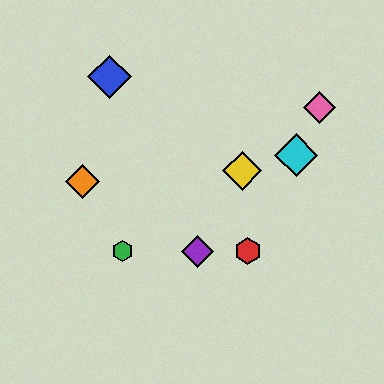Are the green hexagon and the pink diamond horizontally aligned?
No, the green hexagon is at y≈251 and the pink diamond is at y≈108.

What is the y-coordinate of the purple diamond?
The purple diamond is at y≈251.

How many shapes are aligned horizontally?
3 shapes (the red hexagon, the green hexagon, the purple diamond) are aligned horizontally.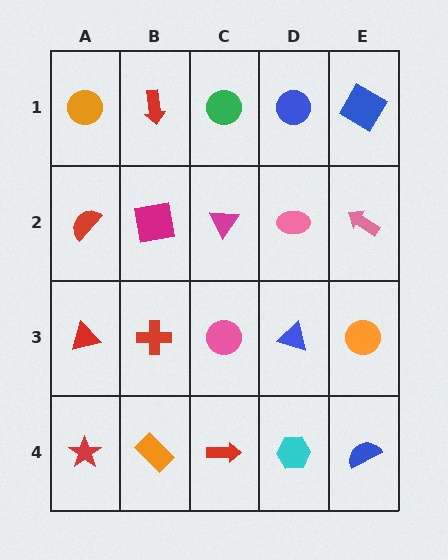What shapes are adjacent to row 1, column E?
A pink arrow (row 2, column E), a blue circle (row 1, column D).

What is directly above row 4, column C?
A pink circle.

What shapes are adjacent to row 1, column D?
A pink ellipse (row 2, column D), a green circle (row 1, column C), a blue diamond (row 1, column E).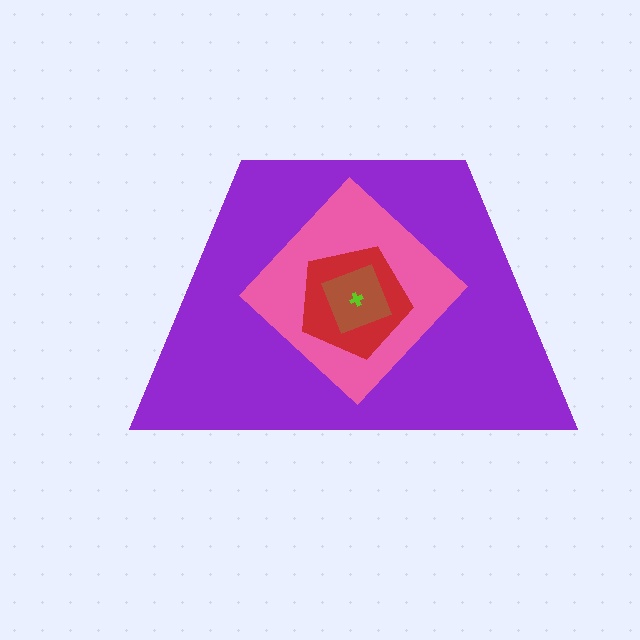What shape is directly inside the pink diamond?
The red pentagon.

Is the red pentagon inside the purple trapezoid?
Yes.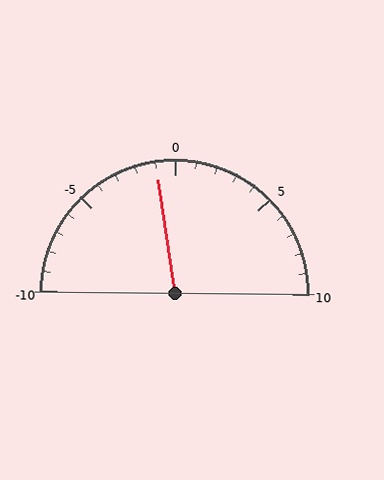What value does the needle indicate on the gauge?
The needle indicates approximately -1.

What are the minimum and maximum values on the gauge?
The gauge ranges from -10 to 10.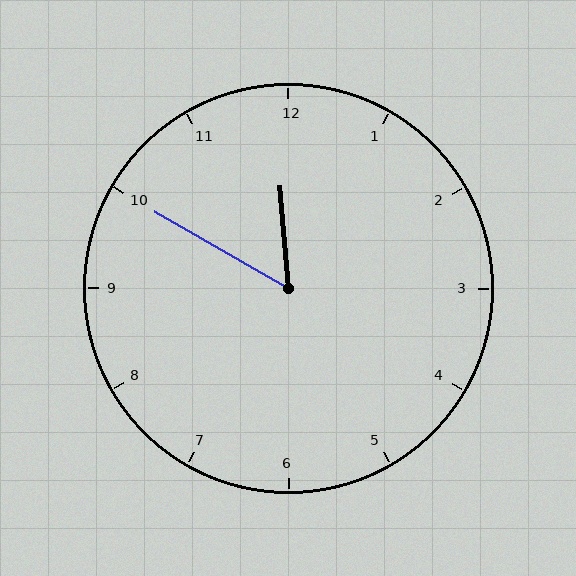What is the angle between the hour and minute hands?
Approximately 55 degrees.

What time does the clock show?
11:50.